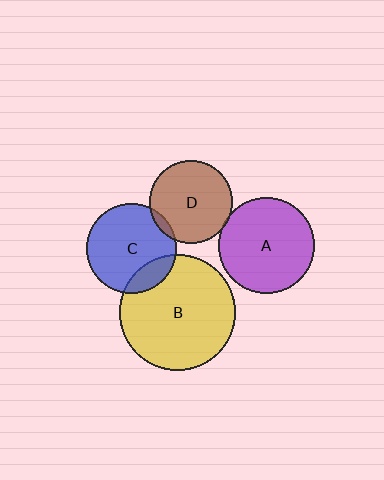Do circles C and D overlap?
Yes.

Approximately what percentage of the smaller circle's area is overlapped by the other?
Approximately 5%.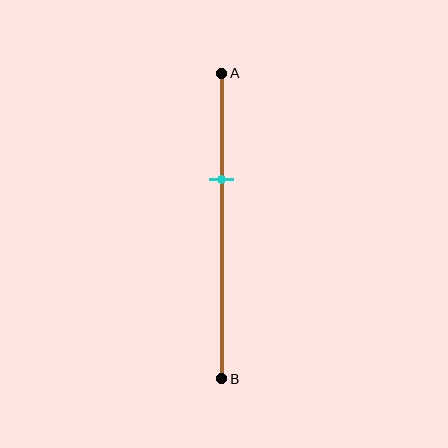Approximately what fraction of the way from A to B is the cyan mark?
The cyan mark is approximately 35% of the way from A to B.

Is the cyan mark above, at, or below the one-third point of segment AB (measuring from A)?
The cyan mark is approximately at the one-third point of segment AB.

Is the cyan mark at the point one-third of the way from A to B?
Yes, the mark is approximately at the one-third point.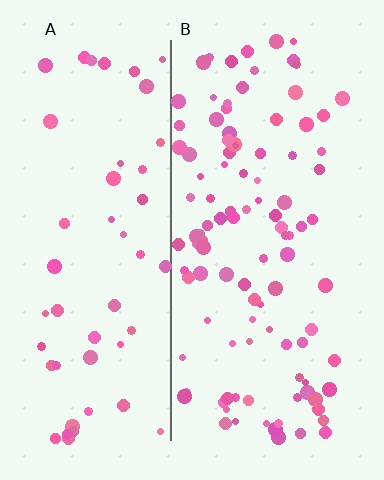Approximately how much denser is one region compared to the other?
Approximately 2.1× — region B over region A.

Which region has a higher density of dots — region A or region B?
B (the right).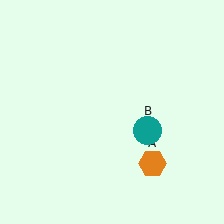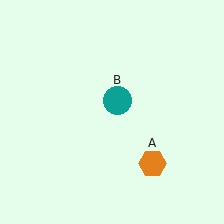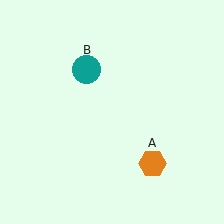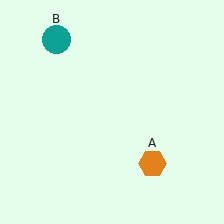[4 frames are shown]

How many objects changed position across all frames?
1 object changed position: teal circle (object B).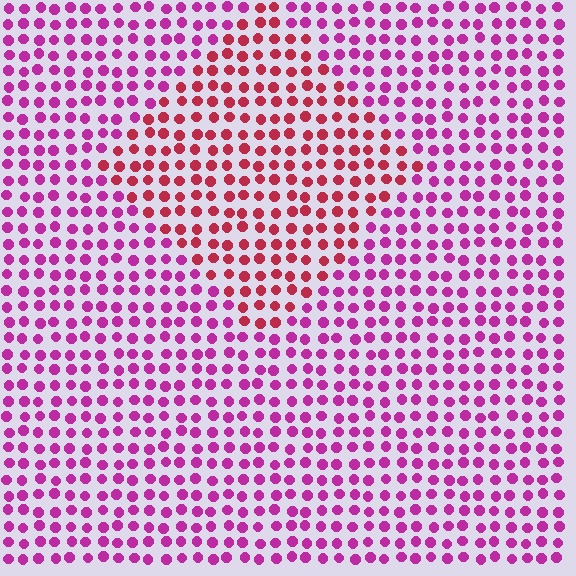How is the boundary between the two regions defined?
The boundary is defined purely by a slight shift in hue (about 37 degrees). Spacing, size, and orientation are identical on both sides.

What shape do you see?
I see a diamond.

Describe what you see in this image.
The image is filled with small magenta elements in a uniform arrangement. A diamond-shaped region is visible where the elements are tinted to a slightly different hue, forming a subtle color boundary.